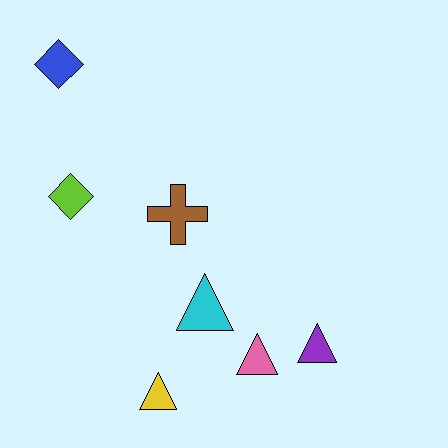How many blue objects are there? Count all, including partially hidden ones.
There is 1 blue object.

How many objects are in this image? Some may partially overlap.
There are 7 objects.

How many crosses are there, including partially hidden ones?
There is 1 cross.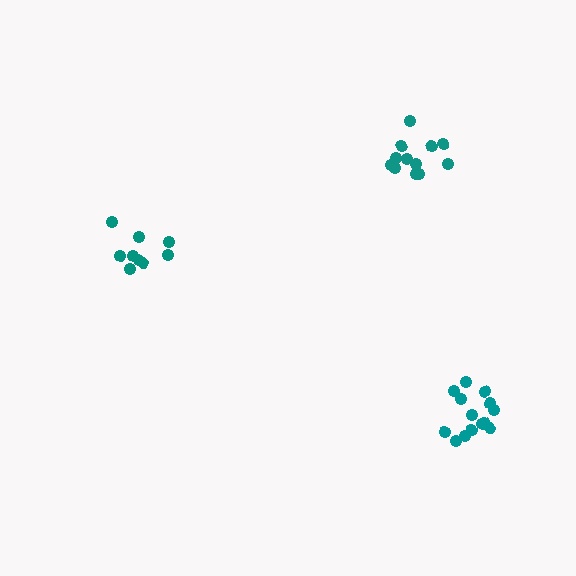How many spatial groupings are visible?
There are 3 spatial groupings.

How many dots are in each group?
Group 1: 9 dots, Group 2: 12 dots, Group 3: 14 dots (35 total).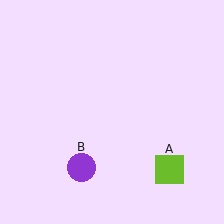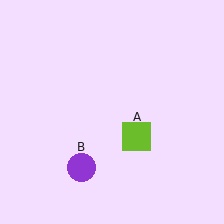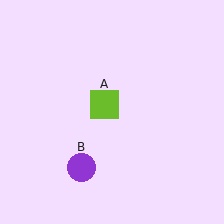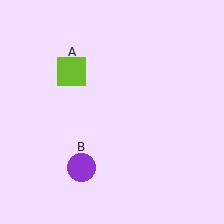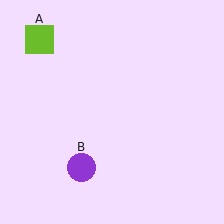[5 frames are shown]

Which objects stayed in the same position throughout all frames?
Purple circle (object B) remained stationary.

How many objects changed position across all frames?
1 object changed position: lime square (object A).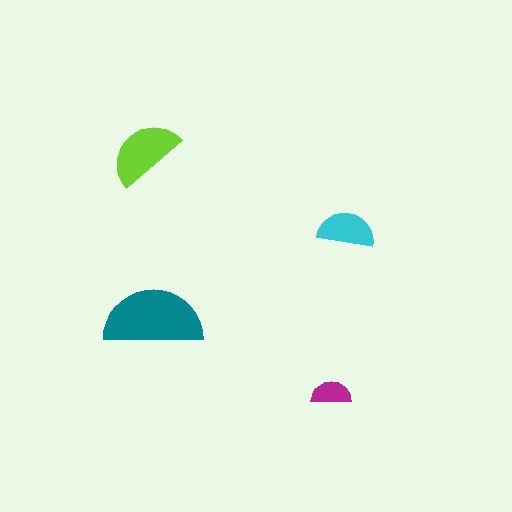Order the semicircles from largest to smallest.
the teal one, the lime one, the cyan one, the magenta one.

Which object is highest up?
The lime semicircle is topmost.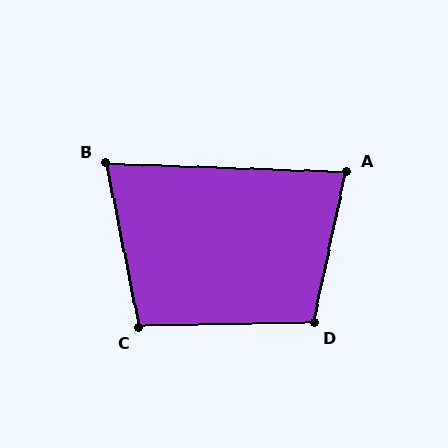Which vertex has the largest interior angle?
D, at approximately 103 degrees.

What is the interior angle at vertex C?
Approximately 100 degrees (obtuse).